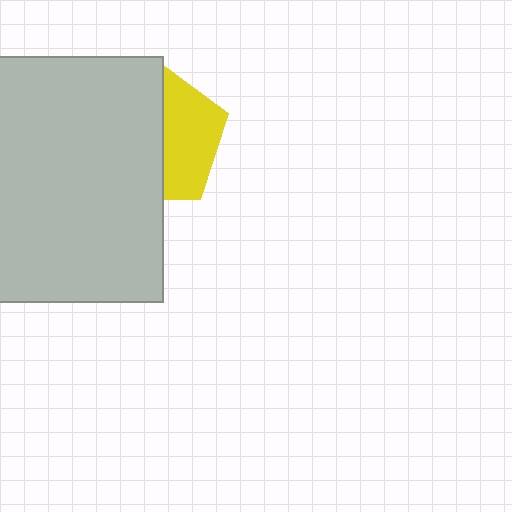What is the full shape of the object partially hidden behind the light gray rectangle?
The partially hidden object is a yellow pentagon.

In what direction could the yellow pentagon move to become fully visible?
The yellow pentagon could move right. That would shift it out from behind the light gray rectangle entirely.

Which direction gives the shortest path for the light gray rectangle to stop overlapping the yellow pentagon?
Moving left gives the shortest separation.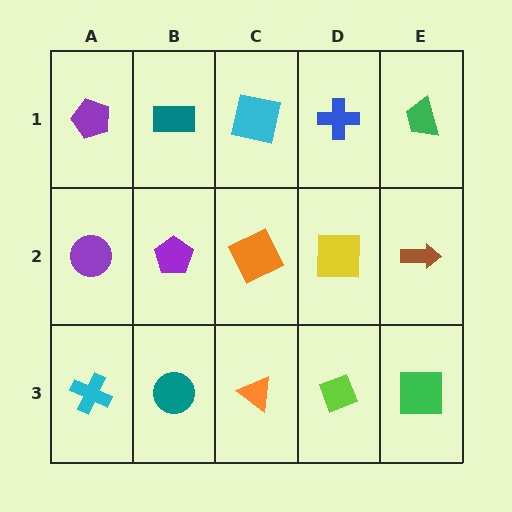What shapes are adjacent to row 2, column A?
A purple pentagon (row 1, column A), a cyan cross (row 3, column A), a purple pentagon (row 2, column B).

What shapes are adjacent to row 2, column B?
A teal rectangle (row 1, column B), a teal circle (row 3, column B), a purple circle (row 2, column A), an orange square (row 2, column C).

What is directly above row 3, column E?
A brown arrow.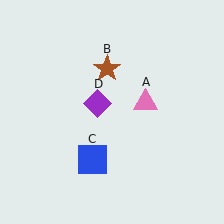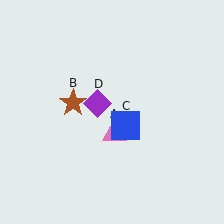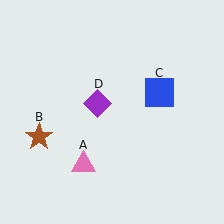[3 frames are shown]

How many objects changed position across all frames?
3 objects changed position: pink triangle (object A), brown star (object B), blue square (object C).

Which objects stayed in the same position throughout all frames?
Purple diamond (object D) remained stationary.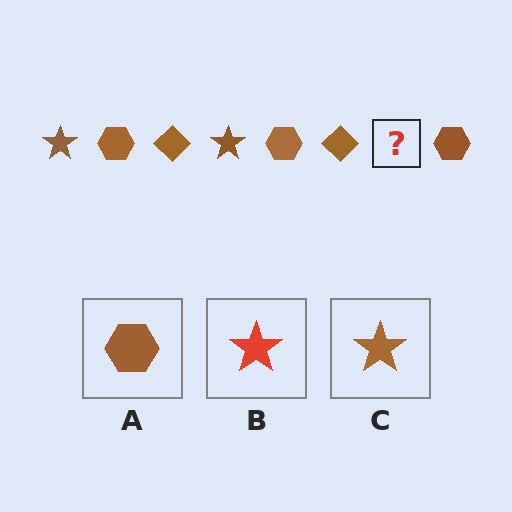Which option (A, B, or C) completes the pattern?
C.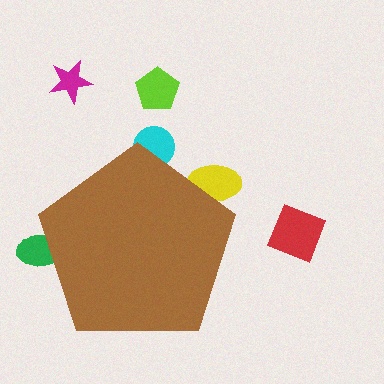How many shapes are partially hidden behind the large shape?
3 shapes are partially hidden.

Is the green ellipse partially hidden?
Yes, the green ellipse is partially hidden behind the brown pentagon.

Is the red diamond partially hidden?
No, the red diamond is fully visible.